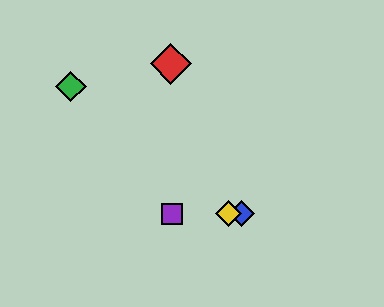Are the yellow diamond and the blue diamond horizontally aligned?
Yes, both are at y≈214.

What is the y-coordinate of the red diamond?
The red diamond is at y≈64.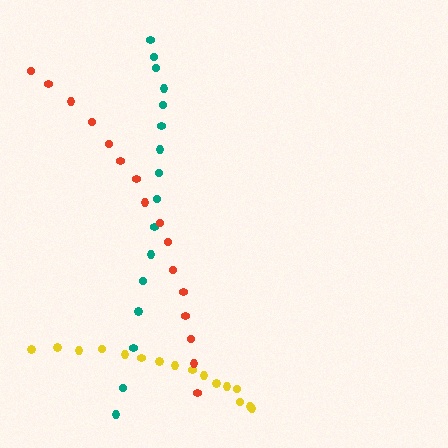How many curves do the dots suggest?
There are 3 distinct paths.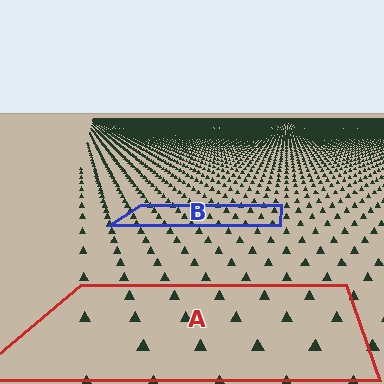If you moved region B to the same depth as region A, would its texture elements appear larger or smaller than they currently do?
They would appear larger. At a closer depth, the same texture elements are projected at a bigger on-screen size.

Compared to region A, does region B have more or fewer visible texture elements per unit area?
Region B has more texture elements per unit area — they are packed more densely because it is farther away.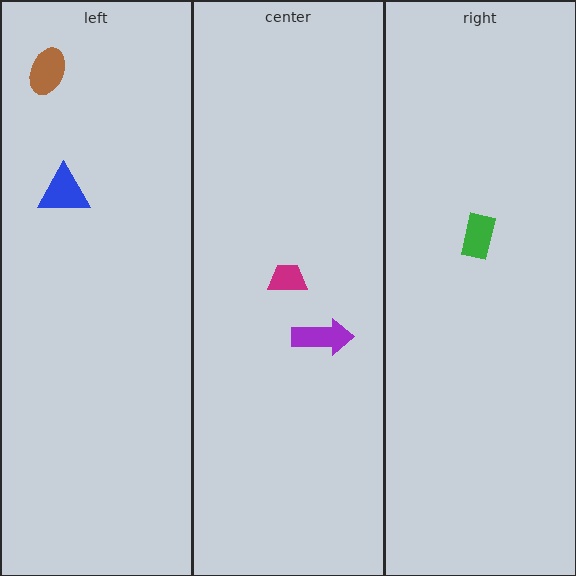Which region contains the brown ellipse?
The left region.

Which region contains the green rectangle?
The right region.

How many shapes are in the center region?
2.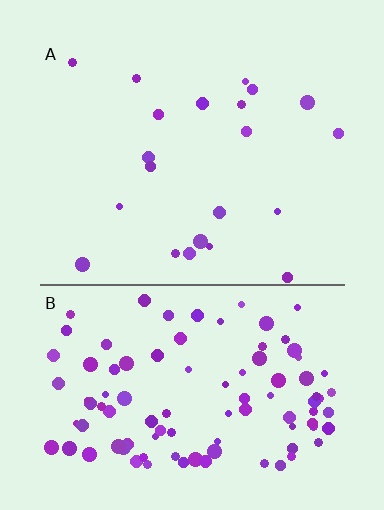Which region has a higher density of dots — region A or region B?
B (the bottom).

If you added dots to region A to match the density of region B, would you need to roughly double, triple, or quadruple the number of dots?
Approximately quadruple.